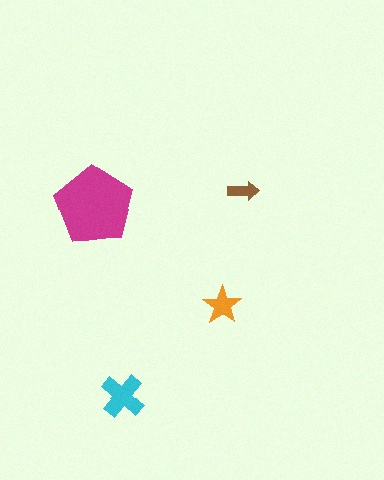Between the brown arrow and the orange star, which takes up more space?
The orange star.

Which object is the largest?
The magenta pentagon.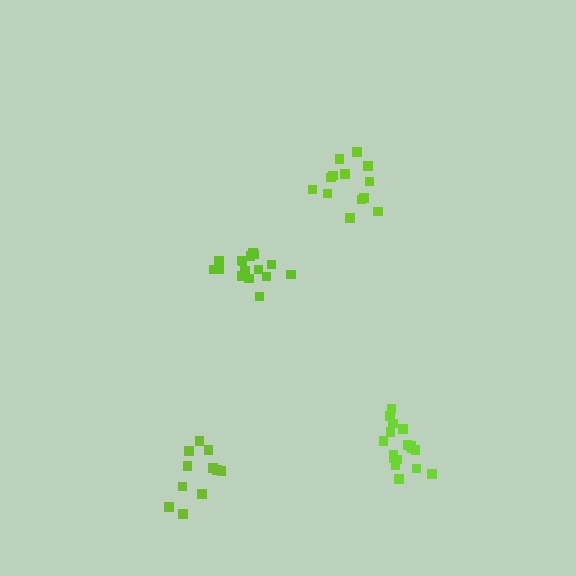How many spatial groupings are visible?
There are 4 spatial groupings.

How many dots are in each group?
Group 1: 13 dots, Group 2: 11 dots, Group 3: 17 dots, Group 4: 16 dots (57 total).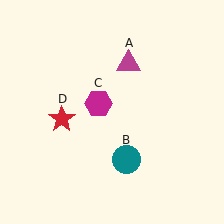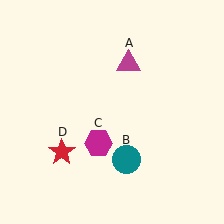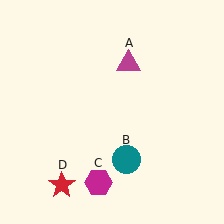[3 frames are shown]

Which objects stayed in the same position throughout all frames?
Magenta triangle (object A) and teal circle (object B) remained stationary.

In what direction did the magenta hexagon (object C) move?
The magenta hexagon (object C) moved down.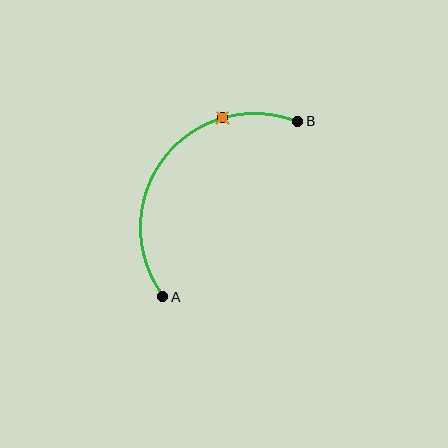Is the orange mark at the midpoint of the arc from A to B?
No. The orange mark lies on the arc but is closer to endpoint B. The arc midpoint would be at the point on the curve equidistant along the arc from both A and B.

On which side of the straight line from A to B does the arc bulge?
The arc bulges above and to the left of the straight line connecting A and B.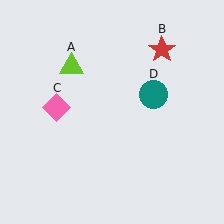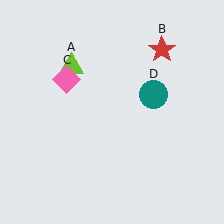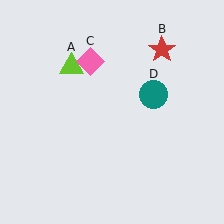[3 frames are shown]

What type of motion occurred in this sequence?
The pink diamond (object C) rotated clockwise around the center of the scene.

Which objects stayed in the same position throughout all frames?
Lime triangle (object A) and red star (object B) and teal circle (object D) remained stationary.